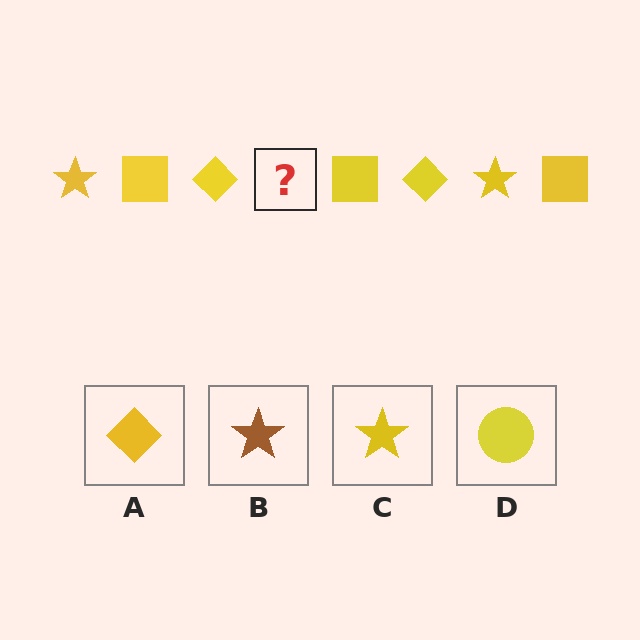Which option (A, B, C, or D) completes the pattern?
C.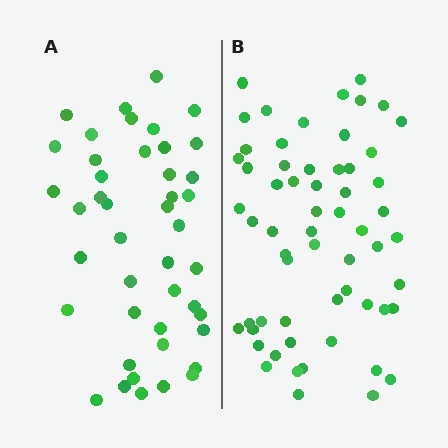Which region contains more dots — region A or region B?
Region B (the right region) has more dots.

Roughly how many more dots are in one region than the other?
Region B has approximately 15 more dots than region A.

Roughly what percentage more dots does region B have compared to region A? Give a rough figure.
About 35% more.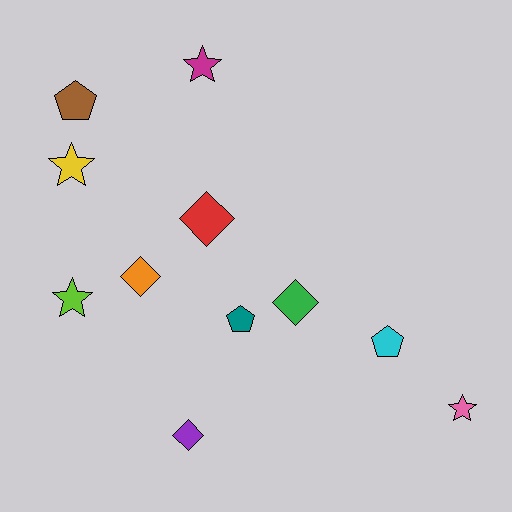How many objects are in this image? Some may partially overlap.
There are 11 objects.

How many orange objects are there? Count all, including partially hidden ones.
There is 1 orange object.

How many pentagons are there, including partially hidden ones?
There are 3 pentagons.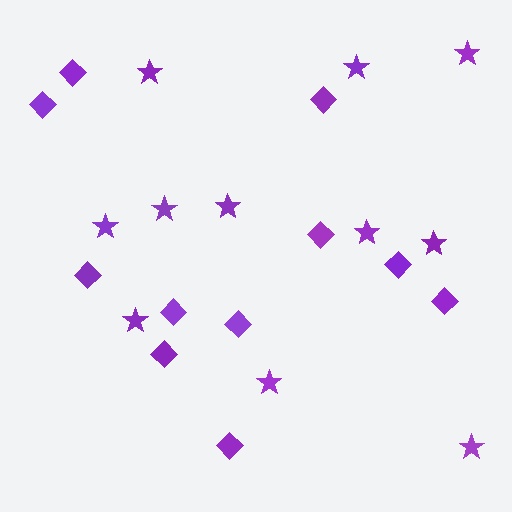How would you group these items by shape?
There are 2 groups: one group of diamonds (11) and one group of stars (11).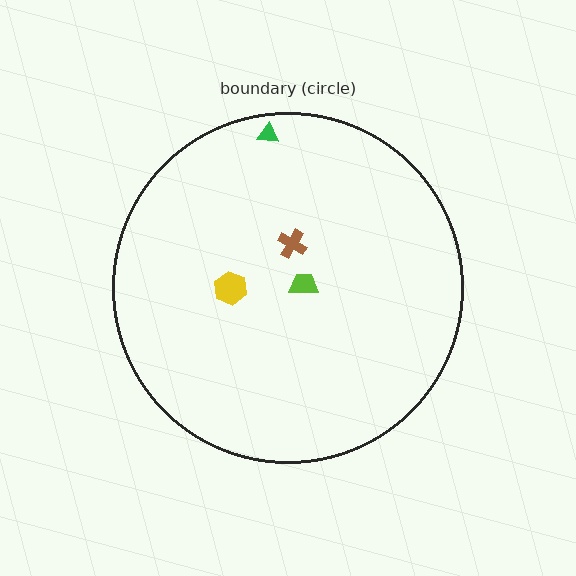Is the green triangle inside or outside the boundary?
Inside.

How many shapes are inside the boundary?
4 inside, 0 outside.